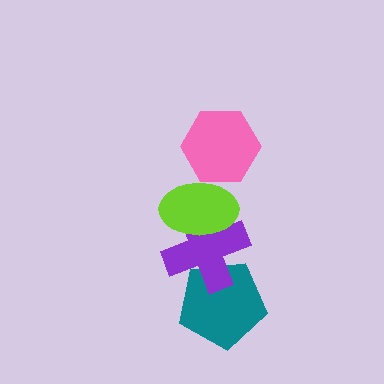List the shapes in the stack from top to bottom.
From top to bottom: the pink hexagon, the lime ellipse, the purple cross, the teal pentagon.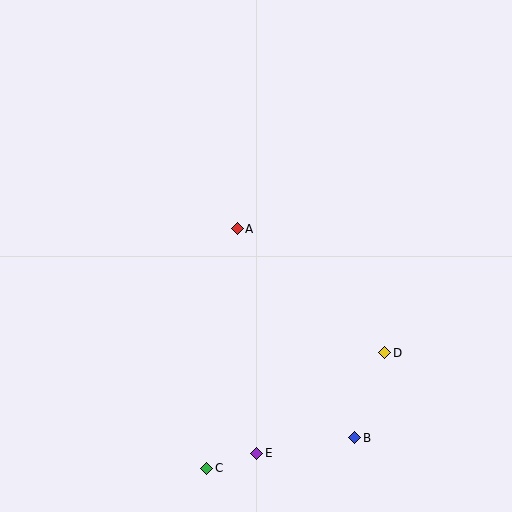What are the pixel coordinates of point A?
Point A is at (237, 229).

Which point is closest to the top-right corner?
Point A is closest to the top-right corner.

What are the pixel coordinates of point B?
Point B is at (355, 438).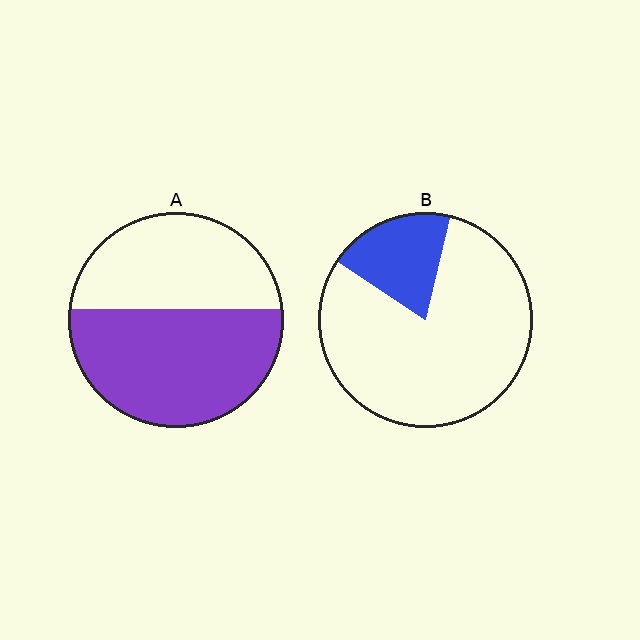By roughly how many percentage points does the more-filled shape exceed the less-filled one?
By roughly 35 percentage points (A over B).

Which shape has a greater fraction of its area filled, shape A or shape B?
Shape A.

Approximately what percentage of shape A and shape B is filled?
A is approximately 55% and B is approximately 20%.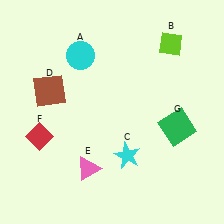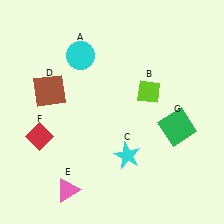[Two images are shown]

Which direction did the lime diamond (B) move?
The lime diamond (B) moved down.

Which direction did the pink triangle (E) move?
The pink triangle (E) moved down.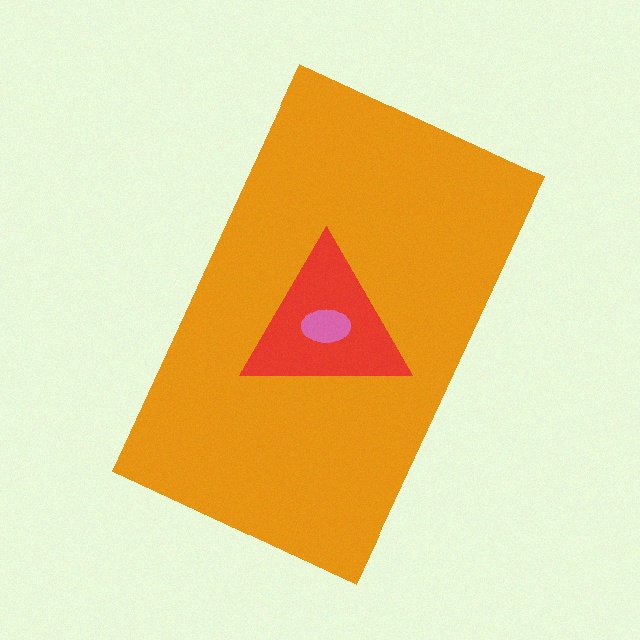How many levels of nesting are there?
3.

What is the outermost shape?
The orange rectangle.